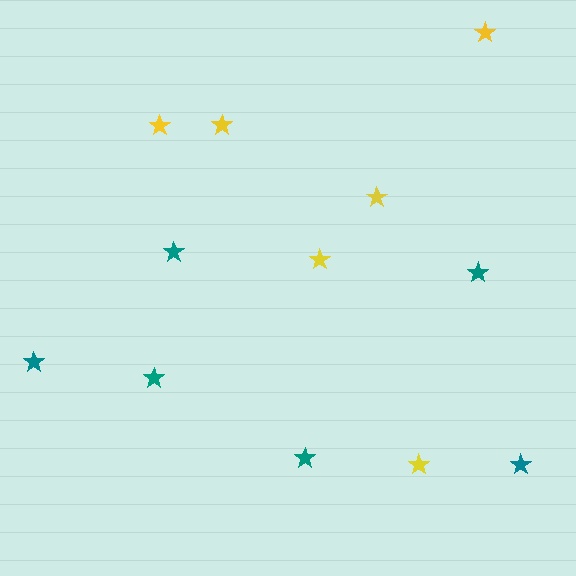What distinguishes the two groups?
There are 2 groups: one group of teal stars (6) and one group of yellow stars (6).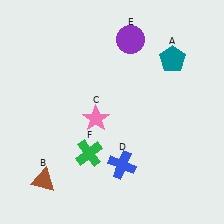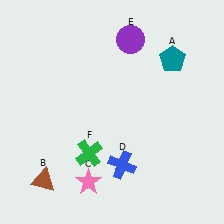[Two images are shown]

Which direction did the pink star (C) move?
The pink star (C) moved down.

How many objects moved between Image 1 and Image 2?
1 object moved between the two images.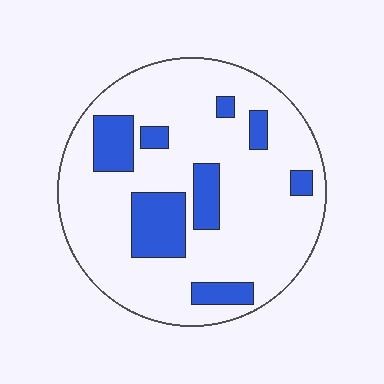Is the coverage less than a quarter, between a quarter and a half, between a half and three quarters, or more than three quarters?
Less than a quarter.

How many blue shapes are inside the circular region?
8.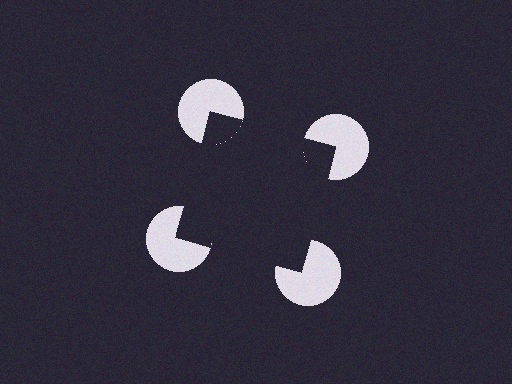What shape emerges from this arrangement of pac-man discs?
An illusory square — its edges are inferred from the aligned wedge cuts in the pac-man discs, not physically drawn.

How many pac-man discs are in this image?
There are 4 — one at each vertex of the illusory square.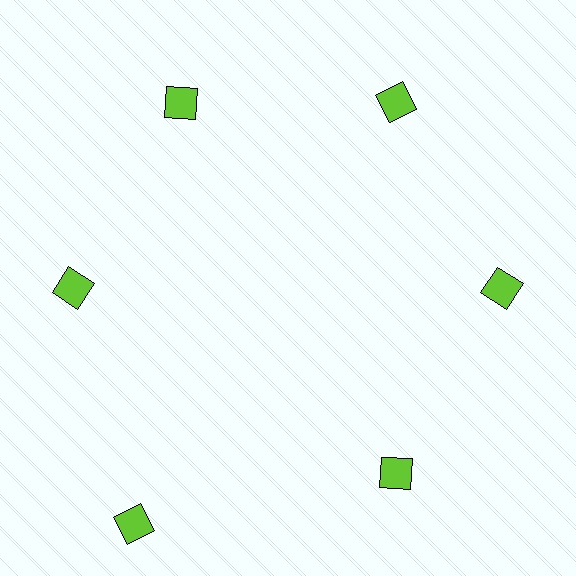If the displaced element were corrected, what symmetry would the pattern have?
It would have 6-fold rotational symmetry — the pattern would map onto itself every 60 degrees.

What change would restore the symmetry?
The symmetry would be restored by moving it inward, back onto the ring so that all 6 diamonds sit at equal angles and equal distance from the center.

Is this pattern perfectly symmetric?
No. The 6 lime diamonds are arranged in a ring, but one element near the 7 o'clock position is pushed outward from the center, breaking the 6-fold rotational symmetry.